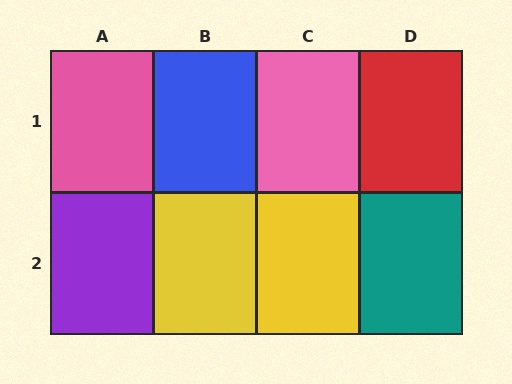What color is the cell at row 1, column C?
Pink.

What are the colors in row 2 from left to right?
Purple, yellow, yellow, teal.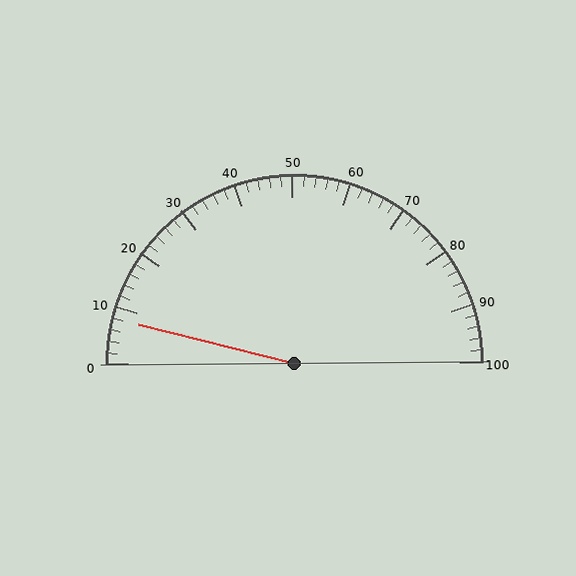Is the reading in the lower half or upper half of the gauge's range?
The reading is in the lower half of the range (0 to 100).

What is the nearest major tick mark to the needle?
The nearest major tick mark is 10.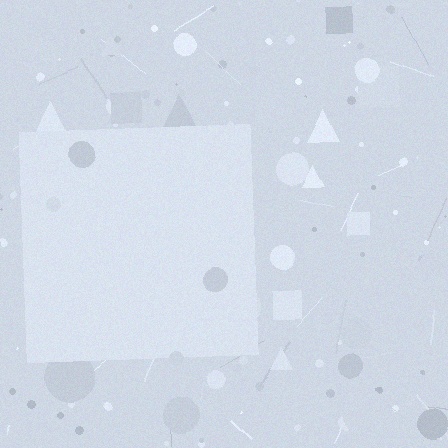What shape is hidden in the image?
A square is hidden in the image.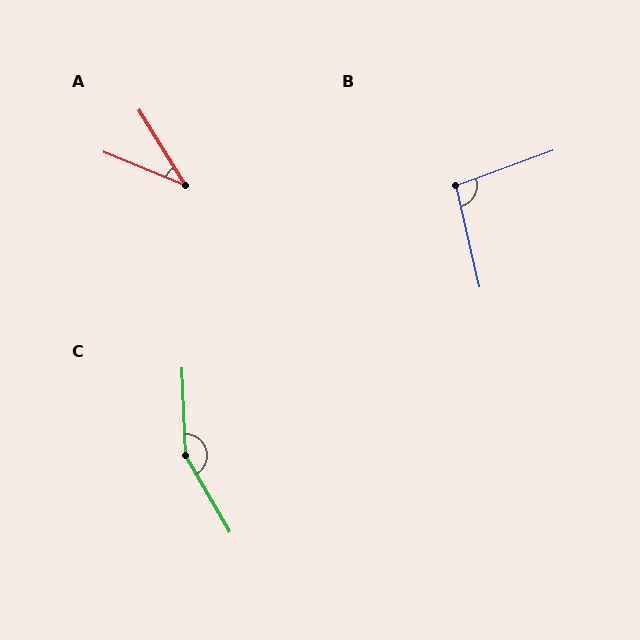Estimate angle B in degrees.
Approximately 97 degrees.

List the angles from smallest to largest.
A (36°), B (97°), C (152°).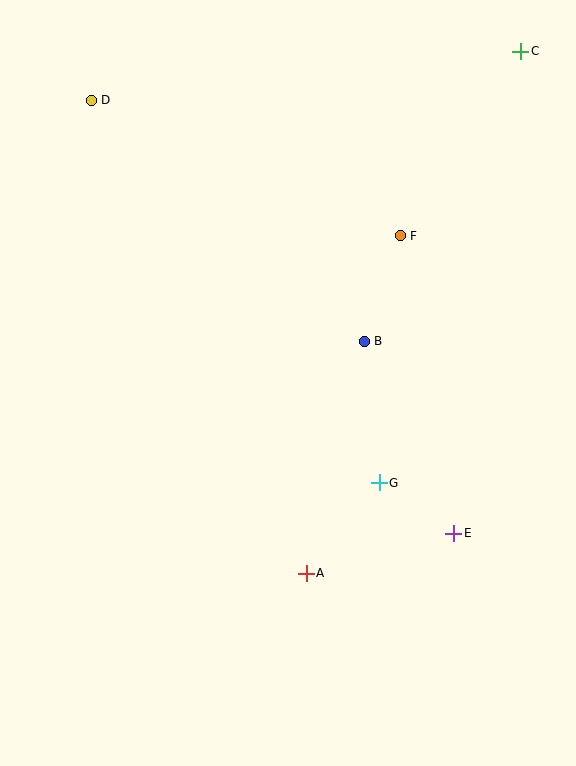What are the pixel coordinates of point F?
Point F is at (400, 236).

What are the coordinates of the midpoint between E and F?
The midpoint between E and F is at (427, 384).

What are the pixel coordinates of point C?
Point C is at (521, 51).